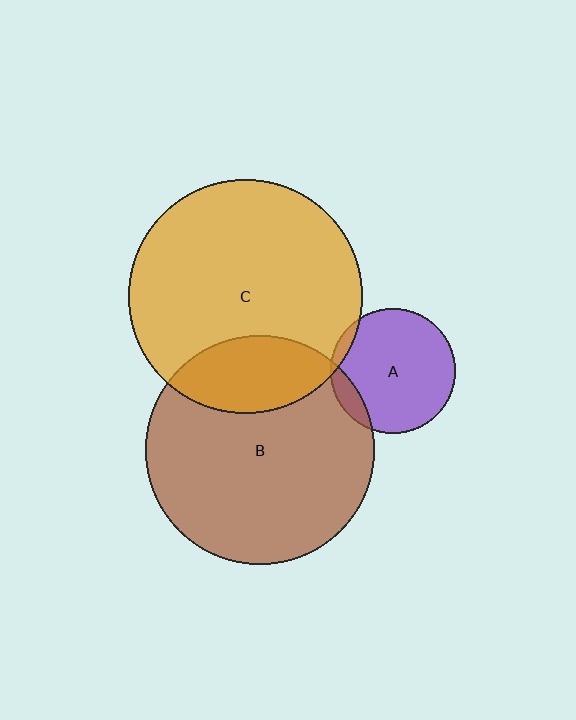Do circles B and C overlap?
Yes.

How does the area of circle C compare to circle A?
Approximately 3.5 times.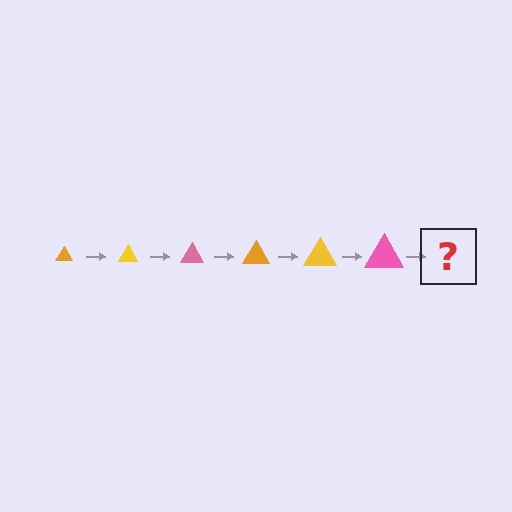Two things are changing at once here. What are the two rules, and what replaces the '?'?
The two rules are that the triangle grows larger each step and the color cycles through orange, yellow, and pink. The '?' should be an orange triangle, larger than the previous one.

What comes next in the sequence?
The next element should be an orange triangle, larger than the previous one.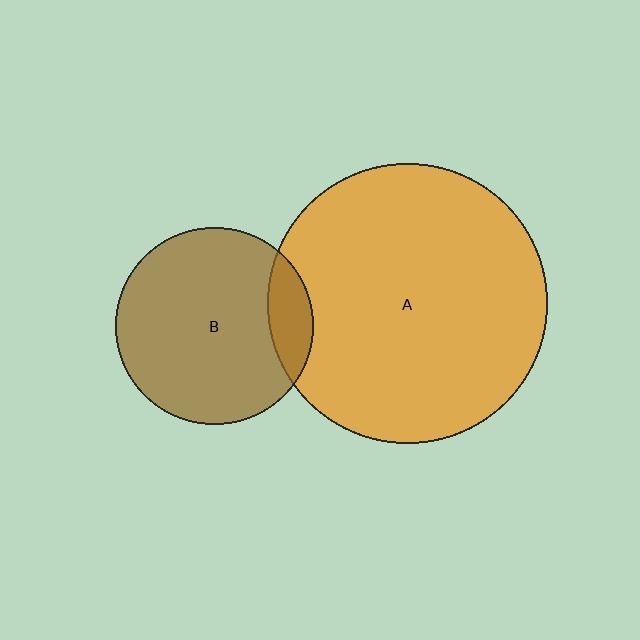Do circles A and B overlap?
Yes.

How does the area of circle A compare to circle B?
Approximately 2.0 times.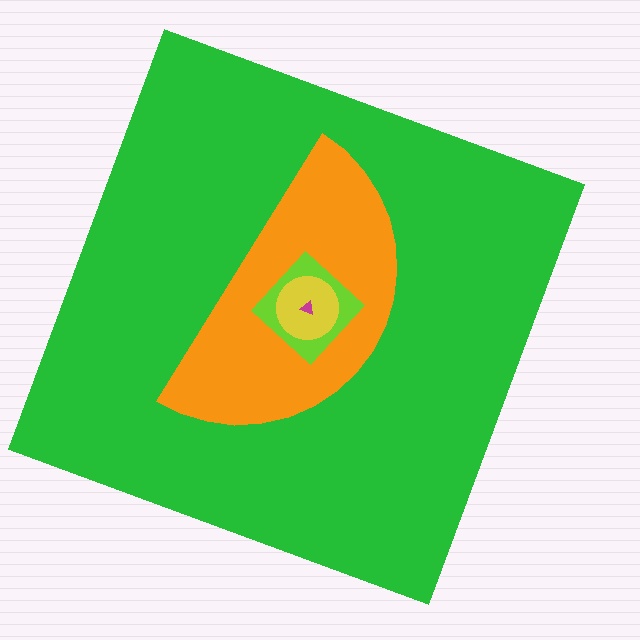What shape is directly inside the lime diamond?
The yellow circle.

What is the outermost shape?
The green square.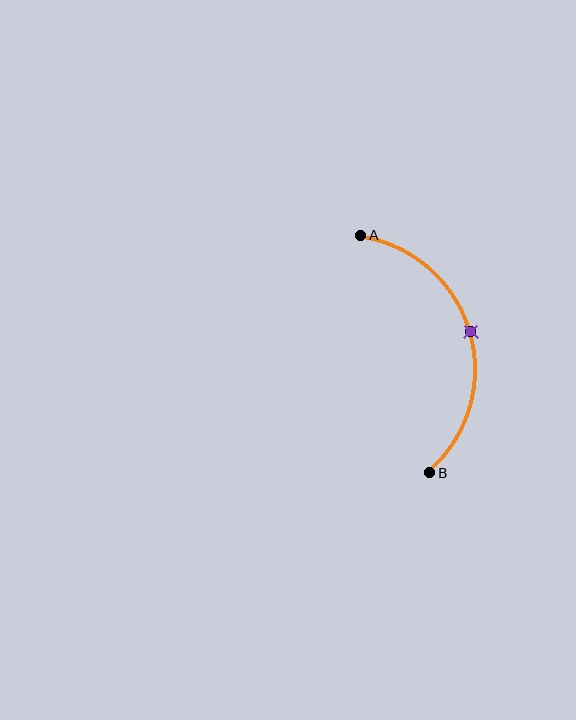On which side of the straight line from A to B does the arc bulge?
The arc bulges to the right of the straight line connecting A and B.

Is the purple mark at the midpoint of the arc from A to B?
Yes. The purple mark lies on the arc at equal arc-length from both A and B — it is the arc midpoint.